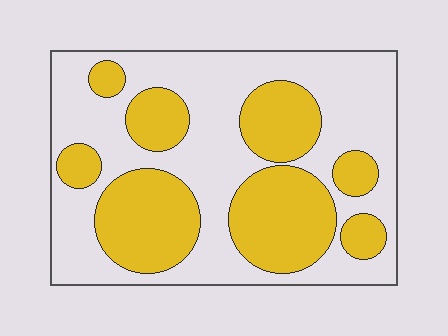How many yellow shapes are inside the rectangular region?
8.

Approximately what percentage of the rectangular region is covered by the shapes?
Approximately 40%.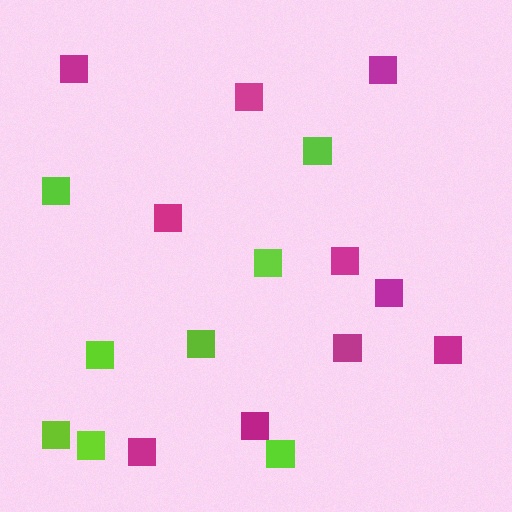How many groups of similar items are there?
There are 2 groups: one group of lime squares (8) and one group of magenta squares (10).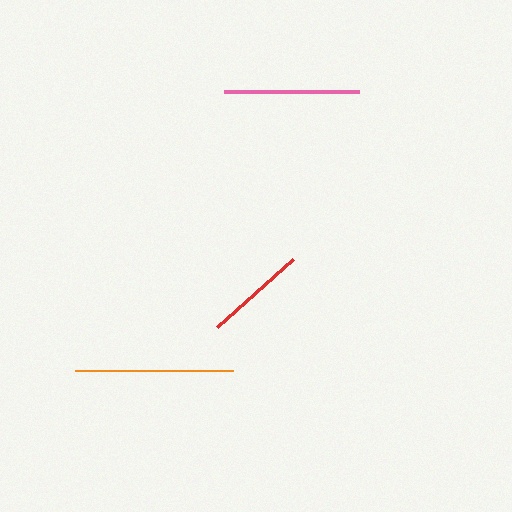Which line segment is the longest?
The orange line is the longest at approximately 158 pixels.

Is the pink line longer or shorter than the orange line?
The orange line is longer than the pink line.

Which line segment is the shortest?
The red line is the shortest at approximately 102 pixels.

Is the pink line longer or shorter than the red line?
The pink line is longer than the red line.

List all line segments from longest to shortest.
From longest to shortest: orange, pink, red.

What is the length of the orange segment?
The orange segment is approximately 158 pixels long.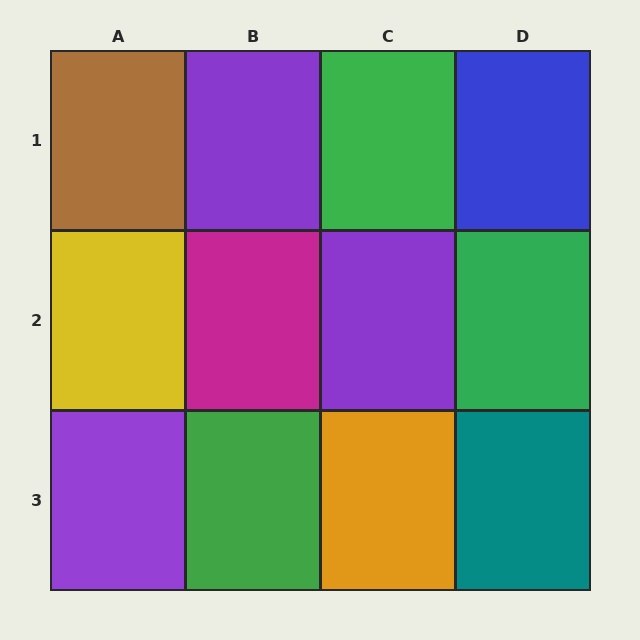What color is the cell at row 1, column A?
Brown.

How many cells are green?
3 cells are green.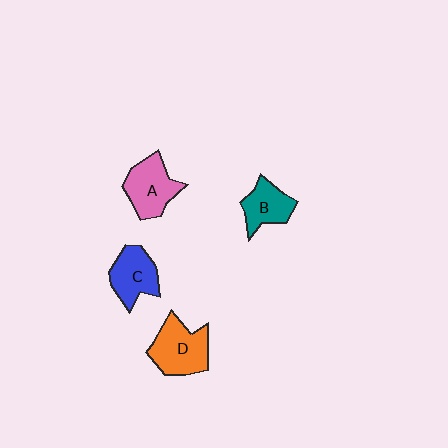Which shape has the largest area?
Shape D (orange).